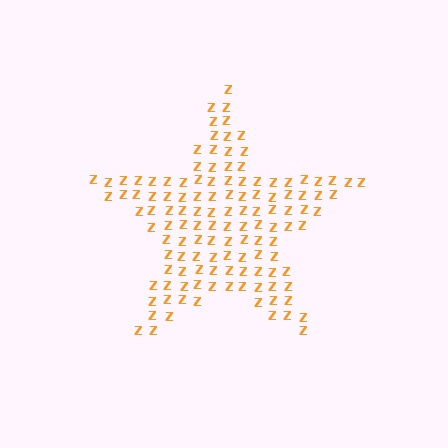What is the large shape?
The large shape is a star.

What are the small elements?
The small elements are letter Z's.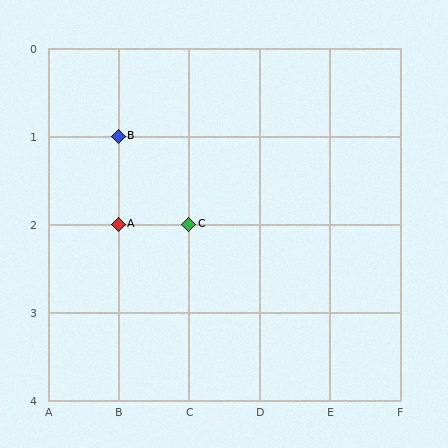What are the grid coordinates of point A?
Point A is at grid coordinates (B, 2).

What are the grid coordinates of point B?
Point B is at grid coordinates (B, 1).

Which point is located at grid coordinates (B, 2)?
Point A is at (B, 2).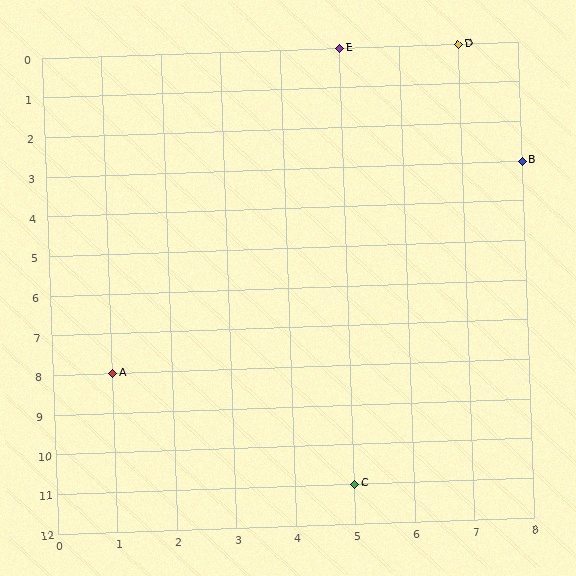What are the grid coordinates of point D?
Point D is at grid coordinates (7, 0).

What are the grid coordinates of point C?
Point C is at grid coordinates (5, 11).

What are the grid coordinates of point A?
Point A is at grid coordinates (1, 8).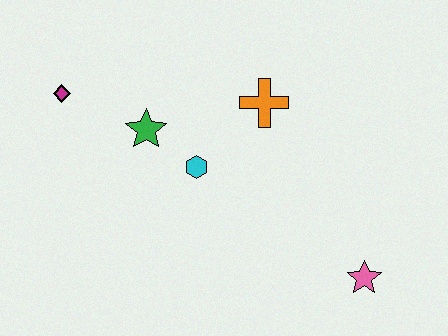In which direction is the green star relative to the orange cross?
The green star is to the left of the orange cross.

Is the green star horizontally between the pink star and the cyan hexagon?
No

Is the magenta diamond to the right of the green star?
No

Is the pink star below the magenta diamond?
Yes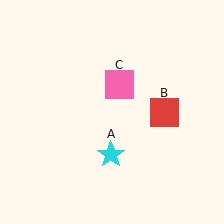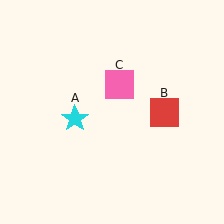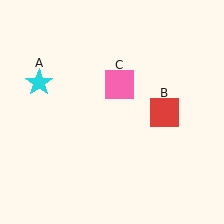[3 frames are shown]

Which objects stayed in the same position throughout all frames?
Red square (object B) and pink square (object C) remained stationary.